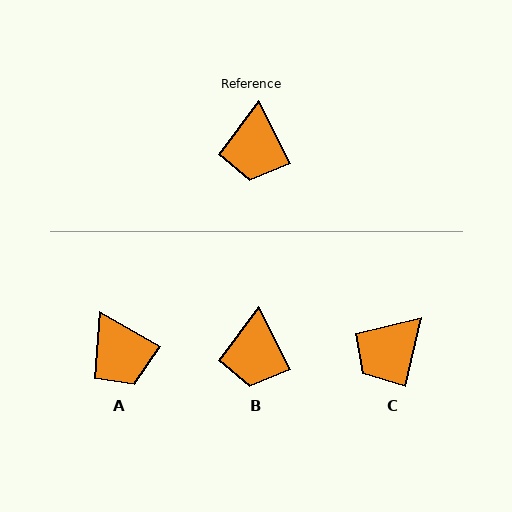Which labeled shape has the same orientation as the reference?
B.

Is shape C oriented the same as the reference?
No, it is off by about 39 degrees.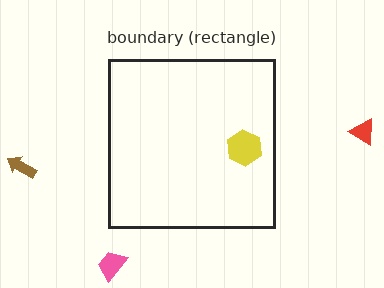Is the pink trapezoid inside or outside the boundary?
Outside.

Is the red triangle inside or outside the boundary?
Outside.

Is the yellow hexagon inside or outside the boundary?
Inside.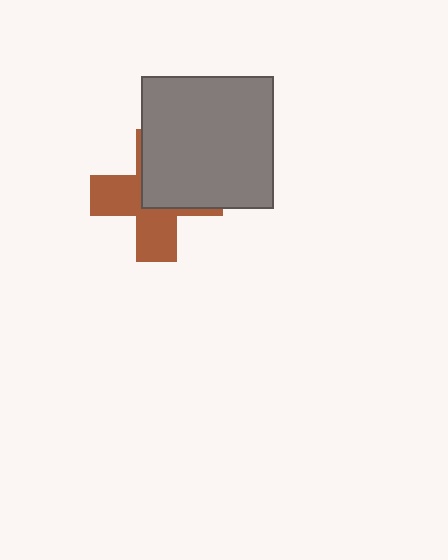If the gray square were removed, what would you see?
You would see the complete brown cross.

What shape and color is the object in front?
The object in front is a gray square.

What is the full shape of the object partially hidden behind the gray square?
The partially hidden object is a brown cross.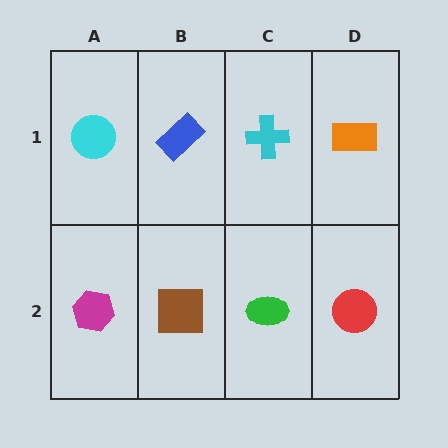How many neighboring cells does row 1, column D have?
2.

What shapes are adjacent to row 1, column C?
A green ellipse (row 2, column C), a blue rectangle (row 1, column B), an orange rectangle (row 1, column D).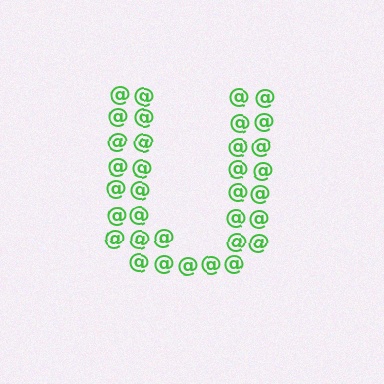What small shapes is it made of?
It is made of small at signs.